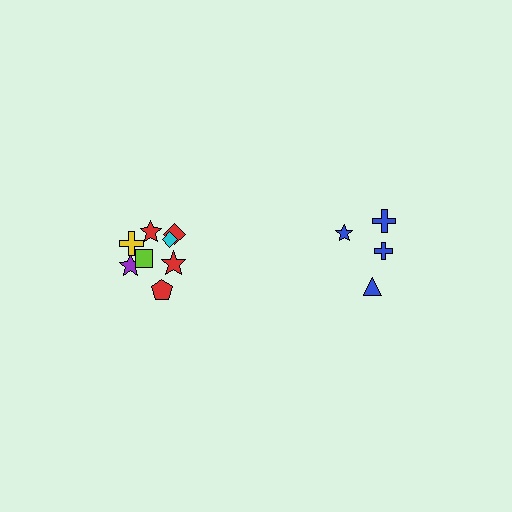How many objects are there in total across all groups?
There are 12 objects.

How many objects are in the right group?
There are 4 objects.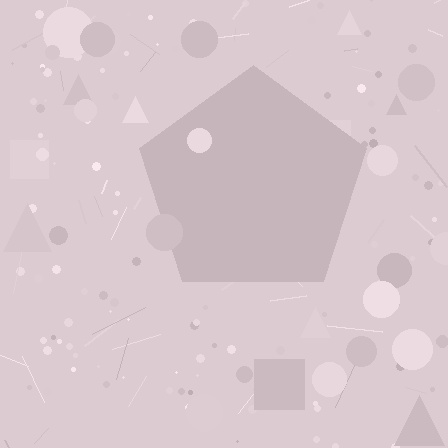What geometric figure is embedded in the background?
A pentagon is embedded in the background.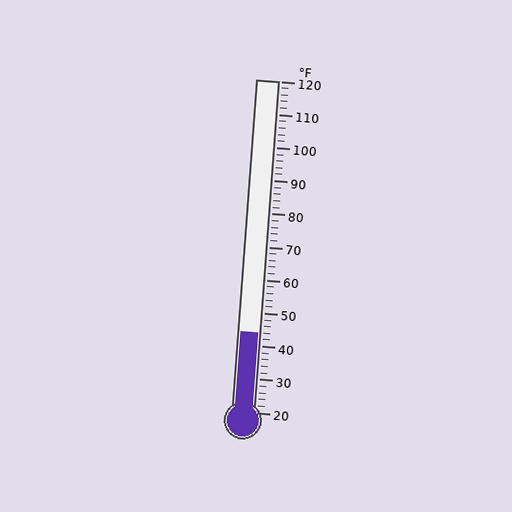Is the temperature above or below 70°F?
The temperature is below 70°F.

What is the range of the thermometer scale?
The thermometer scale ranges from 20°F to 120°F.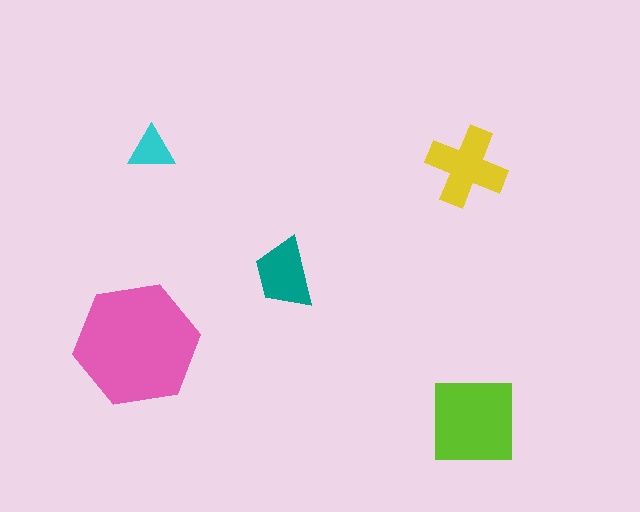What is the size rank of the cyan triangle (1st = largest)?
5th.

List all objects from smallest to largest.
The cyan triangle, the teal trapezoid, the yellow cross, the lime square, the pink hexagon.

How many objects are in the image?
There are 5 objects in the image.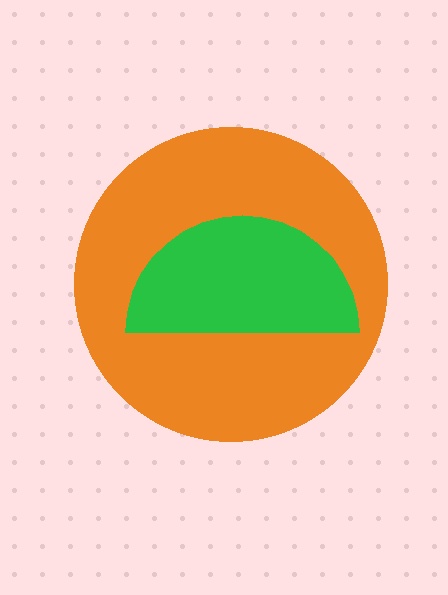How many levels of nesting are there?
2.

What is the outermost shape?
The orange circle.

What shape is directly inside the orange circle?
The green semicircle.